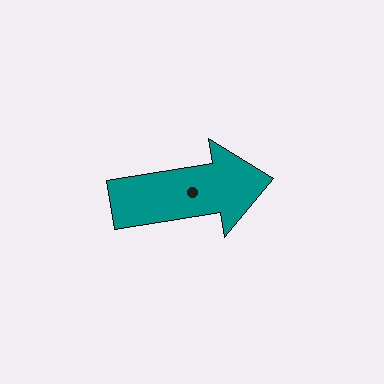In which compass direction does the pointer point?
East.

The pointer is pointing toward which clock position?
Roughly 3 o'clock.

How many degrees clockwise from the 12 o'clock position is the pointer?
Approximately 81 degrees.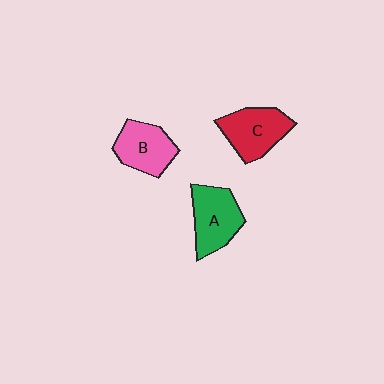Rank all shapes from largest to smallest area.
From largest to smallest: A (green), C (red), B (pink).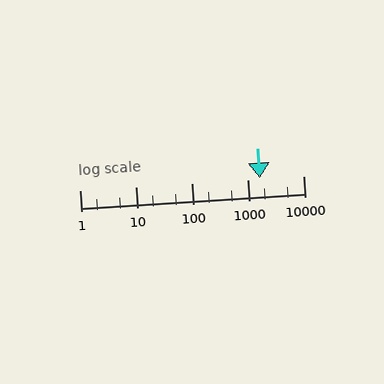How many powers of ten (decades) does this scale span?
The scale spans 4 decades, from 1 to 10000.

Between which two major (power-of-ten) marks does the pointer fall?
The pointer is between 1000 and 10000.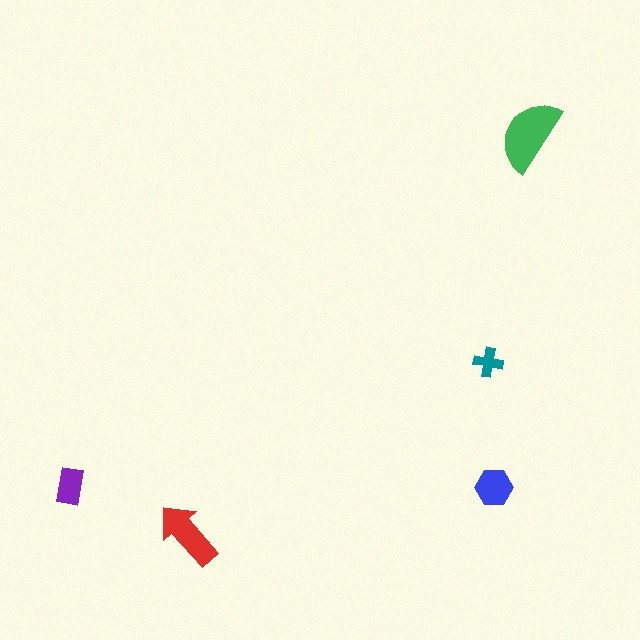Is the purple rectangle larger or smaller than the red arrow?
Smaller.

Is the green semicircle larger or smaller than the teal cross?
Larger.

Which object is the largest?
The green semicircle.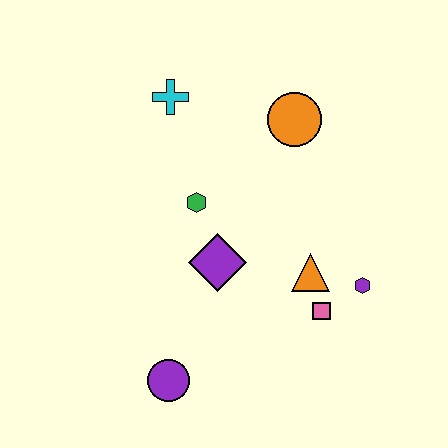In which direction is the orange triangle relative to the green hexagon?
The orange triangle is to the right of the green hexagon.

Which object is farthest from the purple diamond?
The cyan cross is farthest from the purple diamond.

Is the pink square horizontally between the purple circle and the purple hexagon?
Yes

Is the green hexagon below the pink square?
No